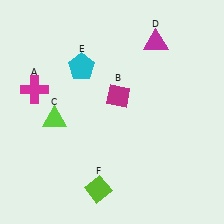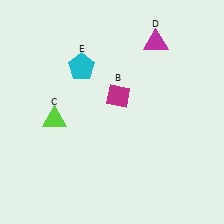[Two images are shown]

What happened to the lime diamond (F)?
The lime diamond (F) was removed in Image 2. It was in the bottom-left area of Image 1.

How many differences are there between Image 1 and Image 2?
There are 2 differences between the two images.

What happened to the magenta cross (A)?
The magenta cross (A) was removed in Image 2. It was in the top-left area of Image 1.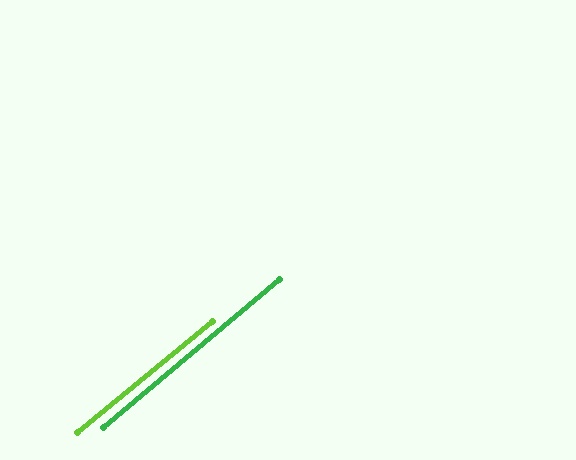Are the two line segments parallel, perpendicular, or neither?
Parallel — their directions differ by only 0.7°.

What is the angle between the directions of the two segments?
Approximately 1 degree.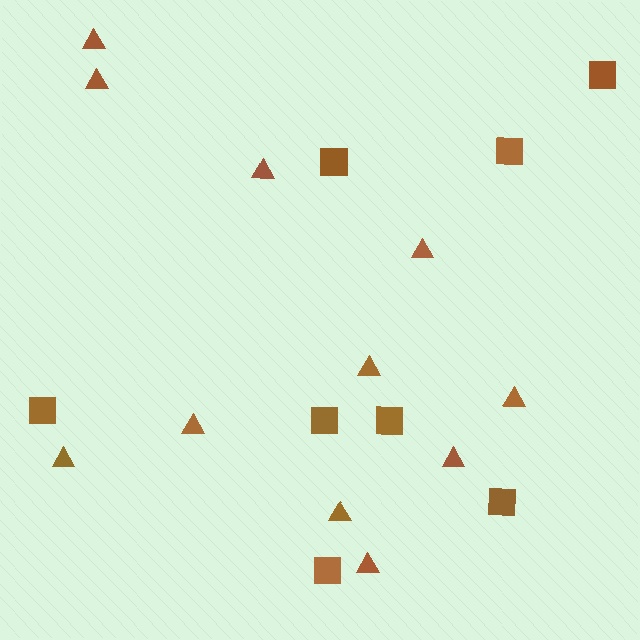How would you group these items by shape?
There are 2 groups: one group of triangles (11) and one group of squares (8).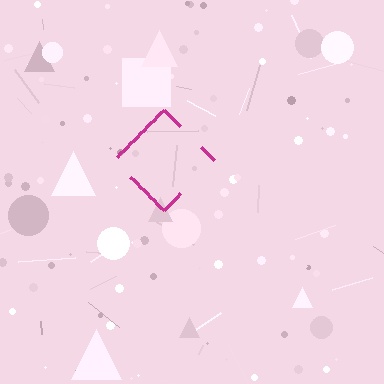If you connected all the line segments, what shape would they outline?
They would outline a diamond.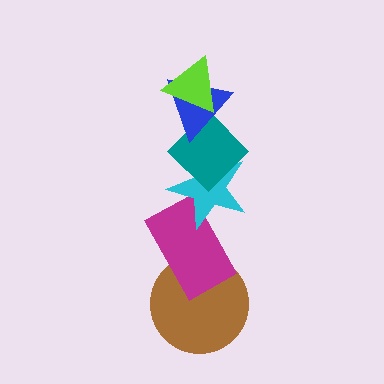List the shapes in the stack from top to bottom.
From top to bottom: the lime triangle, the blue triangle, the teal diamond, the cyan star, the magenta rectangle, the brown circle.